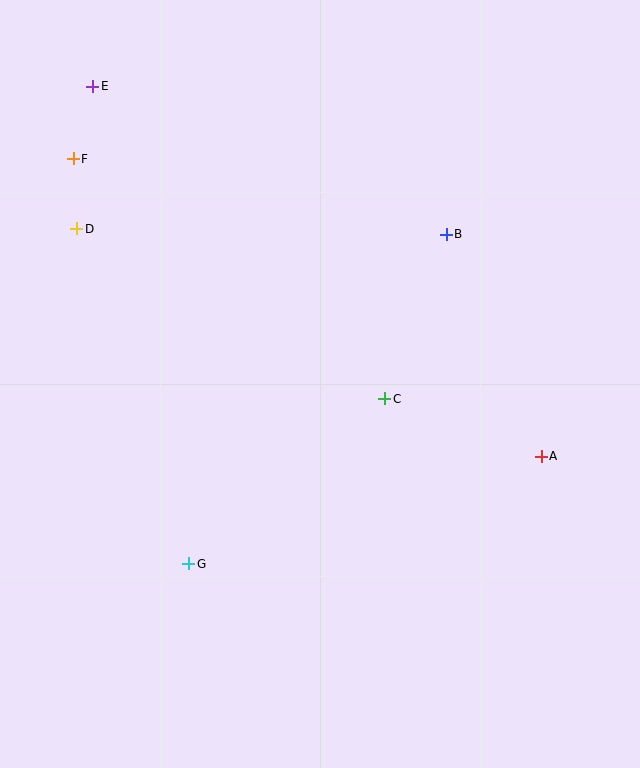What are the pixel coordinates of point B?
Point B is at (446, 234).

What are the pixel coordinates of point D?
Point D is at (77, 229).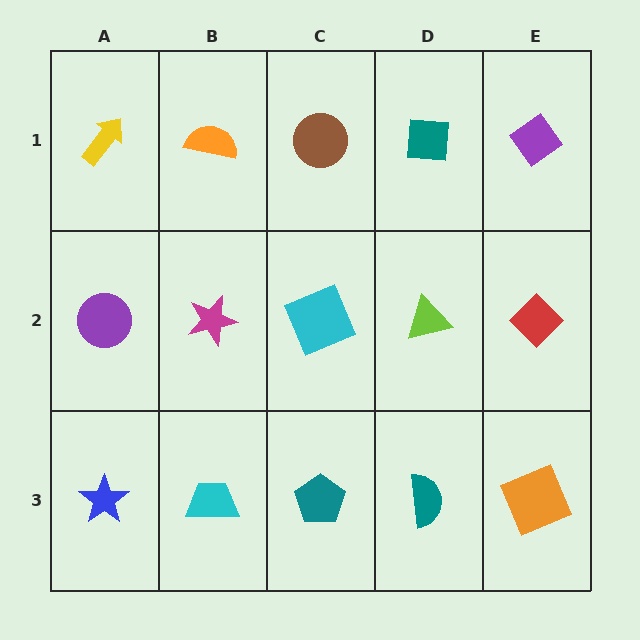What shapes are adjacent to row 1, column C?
A cyan square (row 2, column C), an orange semicircle (row 1, column B), a teal square (row 1, column D).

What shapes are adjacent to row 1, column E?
A red diamond (row 2, column E), a teal square (row 1, column D).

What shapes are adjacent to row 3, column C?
A cyan square (row 2, column C), a cyan trapezoid (row 3, column B), a teal semicircle (row 3, column D).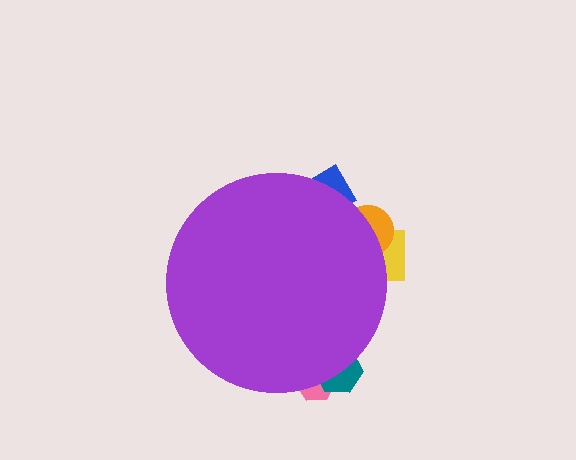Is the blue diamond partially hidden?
Yes, the blue diamond is partially hidden behind the purple circle.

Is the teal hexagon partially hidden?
Yes, the teal hexagon is partially hidden behind the purple circle.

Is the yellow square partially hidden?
Yes, the yellow square is partially hidden behind the purple circle.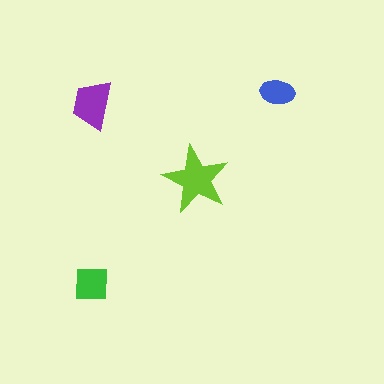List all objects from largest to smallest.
The lime star, the purple trapezoid, the green square, the blue ellipse.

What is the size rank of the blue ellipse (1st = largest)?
4th.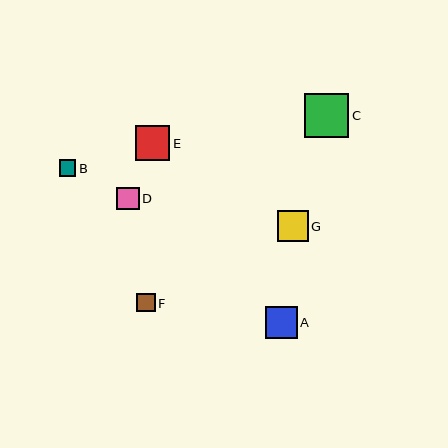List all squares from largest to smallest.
From largest to smallest: C, E, A, G, D, F, B.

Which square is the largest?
Square C is the largest with a size of approximately 44 pixels.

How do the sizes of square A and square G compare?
Square A and square G are approximately the same size.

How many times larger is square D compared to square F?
Square D is approximately 1.2 times the size of square F.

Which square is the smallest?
Square B is the smallest with a size of approximately 16 pixels.